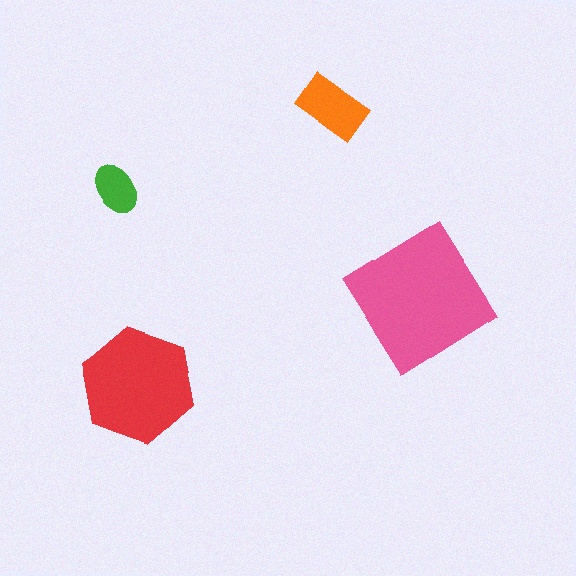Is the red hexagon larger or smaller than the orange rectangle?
Larger.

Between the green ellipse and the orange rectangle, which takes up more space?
The orange rectangle.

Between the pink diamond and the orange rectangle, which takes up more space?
The pink diamond.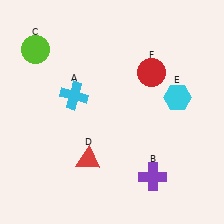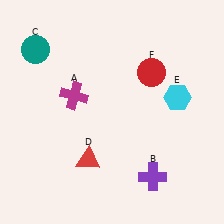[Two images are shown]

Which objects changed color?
A changed from cyan to magenta. C changed from lime to teal.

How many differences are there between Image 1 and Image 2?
There are 2 differences between the two images.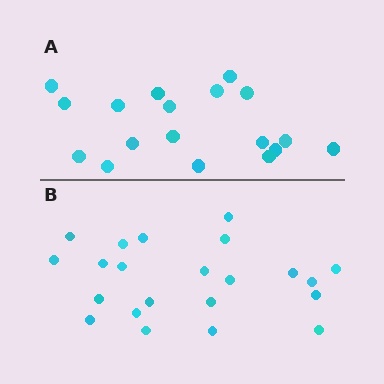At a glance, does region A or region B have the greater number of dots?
Region B (the bottom region) has more dots.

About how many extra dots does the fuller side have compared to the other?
Region B has about 4 more dots than region A.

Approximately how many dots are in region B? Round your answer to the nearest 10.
About 20 dots. (The exact count is 22, which rounds to 20.)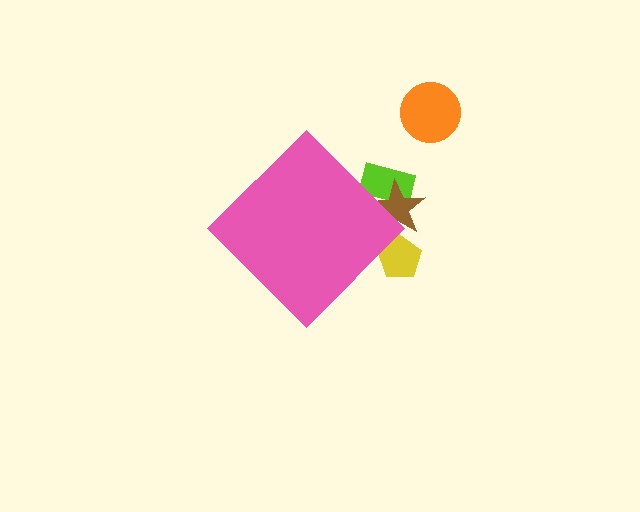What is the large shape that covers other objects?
A pink diamond.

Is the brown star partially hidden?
Yes, the brown star is partially hidden behind the pink diamond.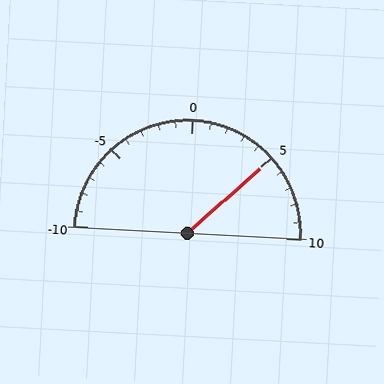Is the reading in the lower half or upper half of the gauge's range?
The reading is in the upper half of the range (-10 to 10).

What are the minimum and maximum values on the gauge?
The gauge ranges from -10 to 10.